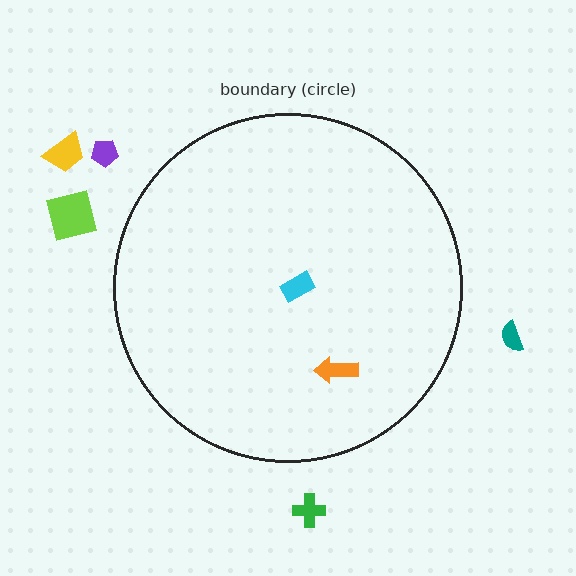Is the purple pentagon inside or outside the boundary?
Outside.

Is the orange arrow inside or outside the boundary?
Inside.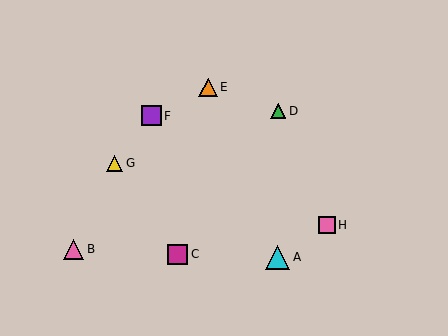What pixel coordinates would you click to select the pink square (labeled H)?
Click at (327, 225) to select the pink square H.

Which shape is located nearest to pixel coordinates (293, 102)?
The green triangle (labeled D) at (278, 111) is nearest to that location.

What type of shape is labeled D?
Shape D is a green triangle.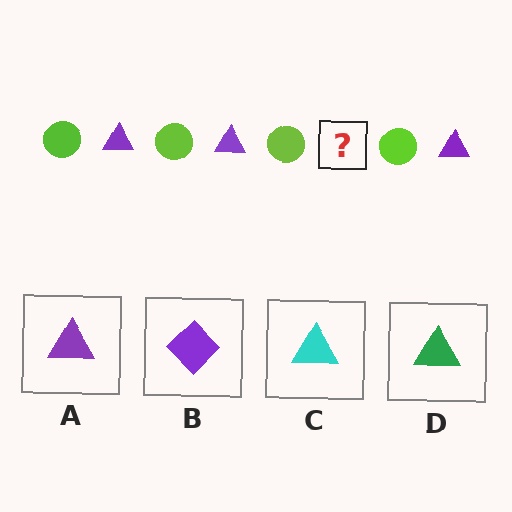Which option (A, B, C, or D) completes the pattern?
A.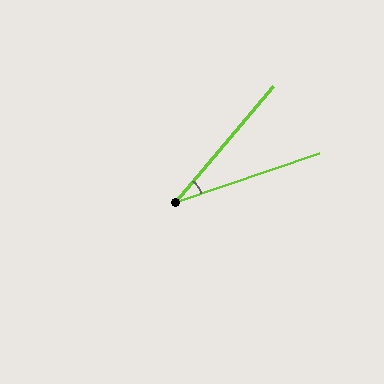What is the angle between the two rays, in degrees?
Approximately 31 degrees.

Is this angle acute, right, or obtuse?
It is acute.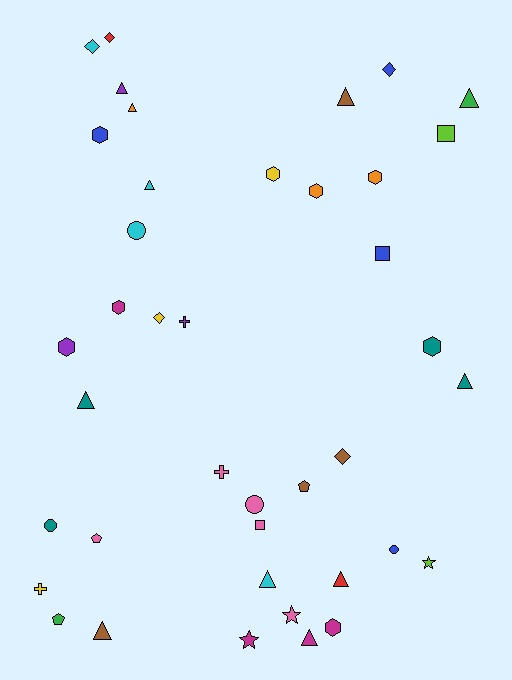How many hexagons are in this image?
There are 8 hexagons.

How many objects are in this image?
There are 40 objects.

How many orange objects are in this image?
There are 3 orange objects.